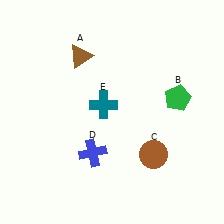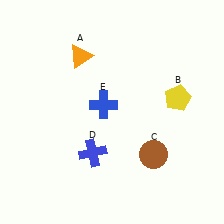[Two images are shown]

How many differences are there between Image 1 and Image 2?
There are 3 differences between the two images.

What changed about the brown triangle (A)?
In Image 1, A is brown. In Image 2, it changed to orange.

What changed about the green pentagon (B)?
In Image 1, B is green. In Image 2, it changed to yellow.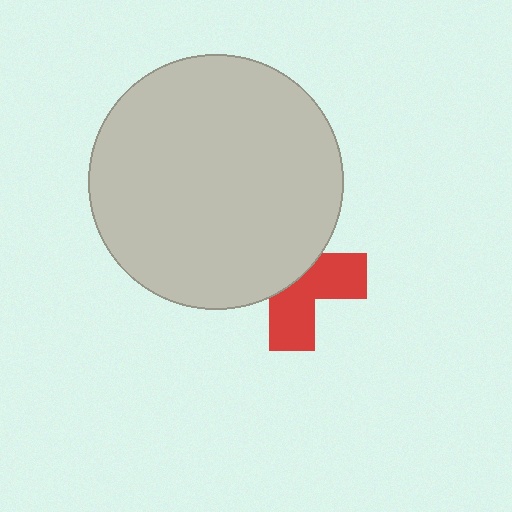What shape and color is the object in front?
The object in front is a light gray circle.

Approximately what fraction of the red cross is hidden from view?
Roughly 53% of the red cross is hidden behind the light gray circle.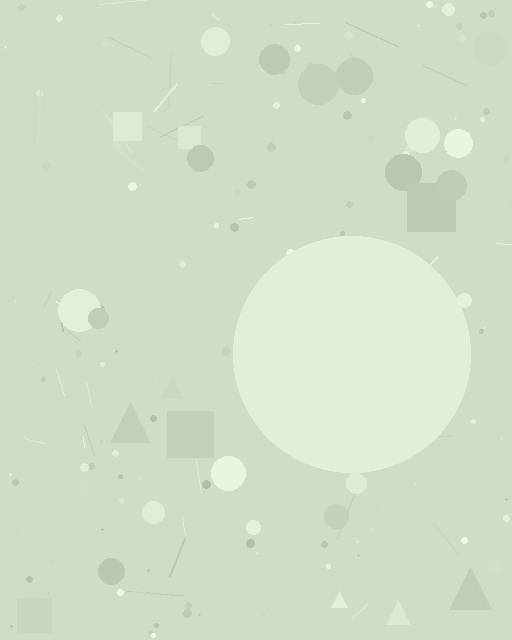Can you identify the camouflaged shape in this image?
The camouflaged shape is a circle.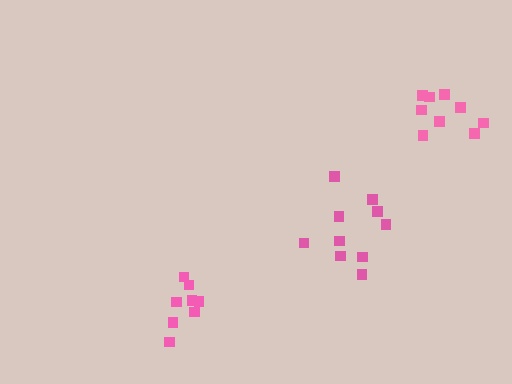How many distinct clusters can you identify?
There are 3 distinct clusters.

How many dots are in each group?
Group 1: 9 dots, Group 2: 10 dots, Group 3: 8 dots (27 total).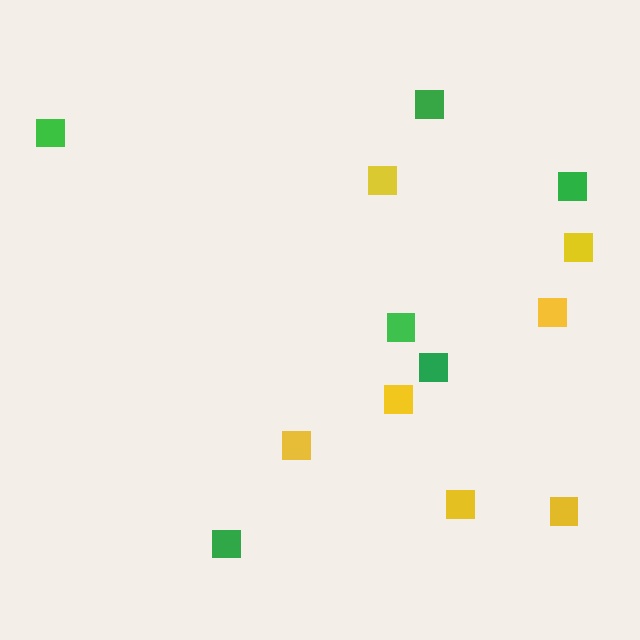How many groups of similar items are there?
There are 2 groups: one group of yellow squares (7) and one group of green squares (6).